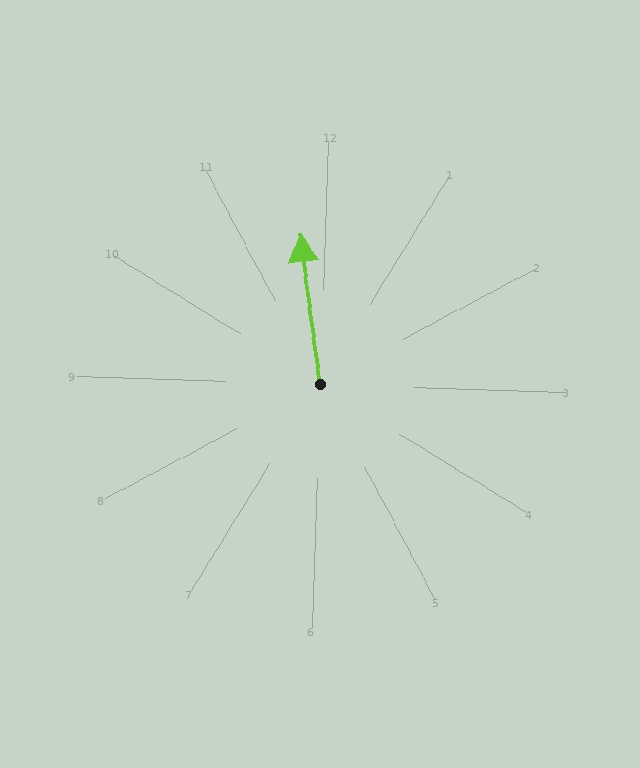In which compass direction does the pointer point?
North.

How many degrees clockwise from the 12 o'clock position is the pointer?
Approximately 351 degrees.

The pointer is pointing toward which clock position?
Roughly 12 o'clock.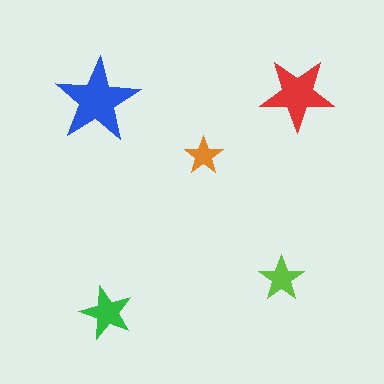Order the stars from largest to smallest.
the blue one, the red one, the green one, the lime one, the orange one.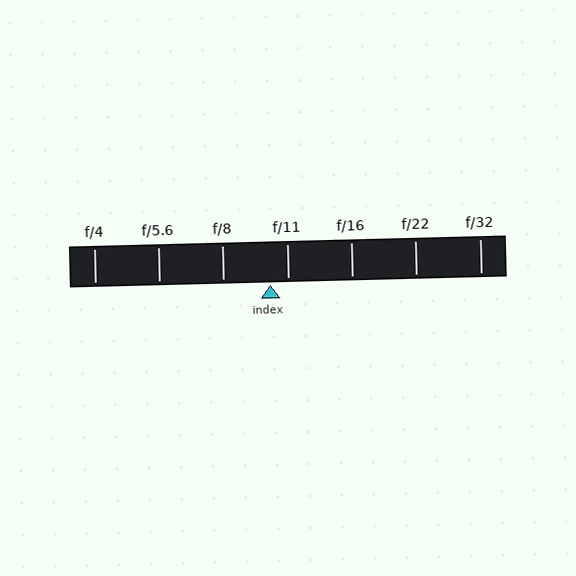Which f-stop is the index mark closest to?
The index mark is closest to f/11.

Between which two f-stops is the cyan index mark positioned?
The index mark is between f/8 and f/11.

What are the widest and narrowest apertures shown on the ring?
The widest aperture shown is f/4 and the narrowest is f/32.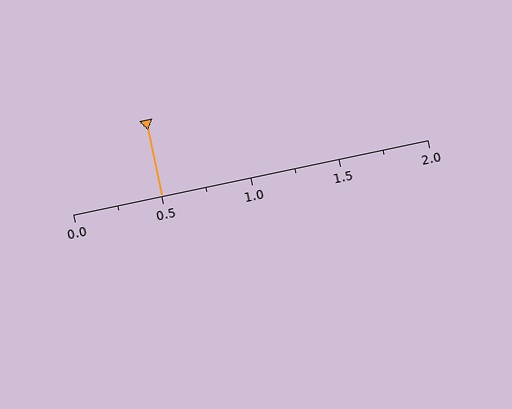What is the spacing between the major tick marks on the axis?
The major ticks are spaced 0.5 apart.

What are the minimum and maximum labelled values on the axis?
The axis runs from 0.0 to 2.0.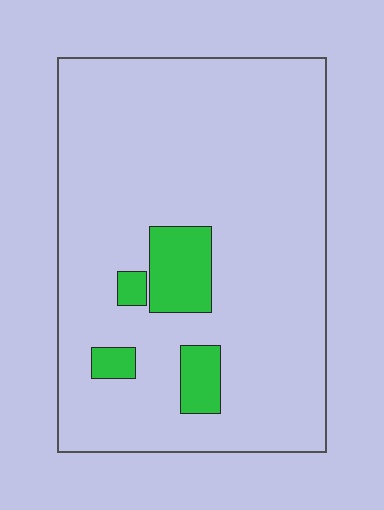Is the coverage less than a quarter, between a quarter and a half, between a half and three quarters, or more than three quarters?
Less than a quarter.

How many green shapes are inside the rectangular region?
4.